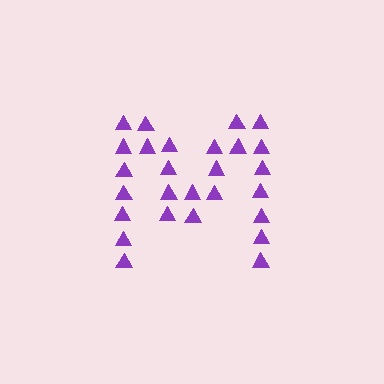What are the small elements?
The small elements are triangles.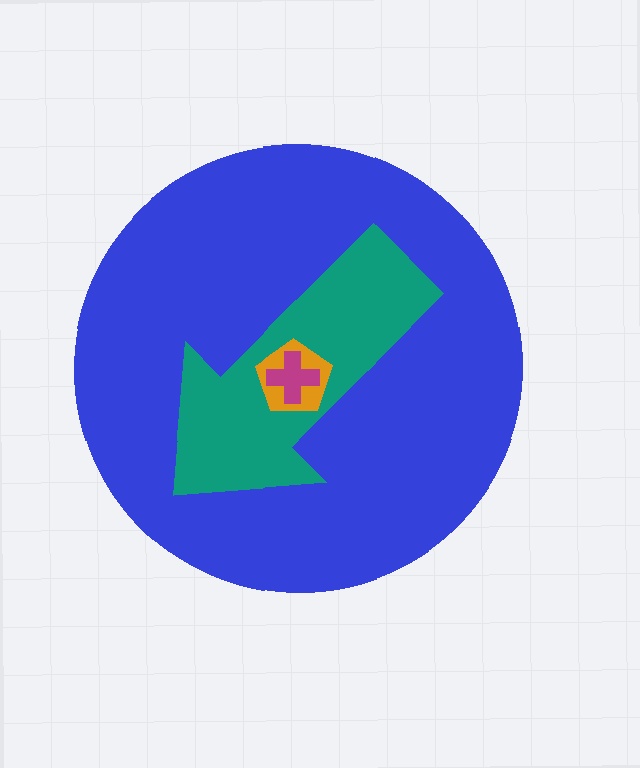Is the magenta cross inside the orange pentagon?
Yes.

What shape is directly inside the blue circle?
The teal arrow.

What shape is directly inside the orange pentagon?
The magenta cross.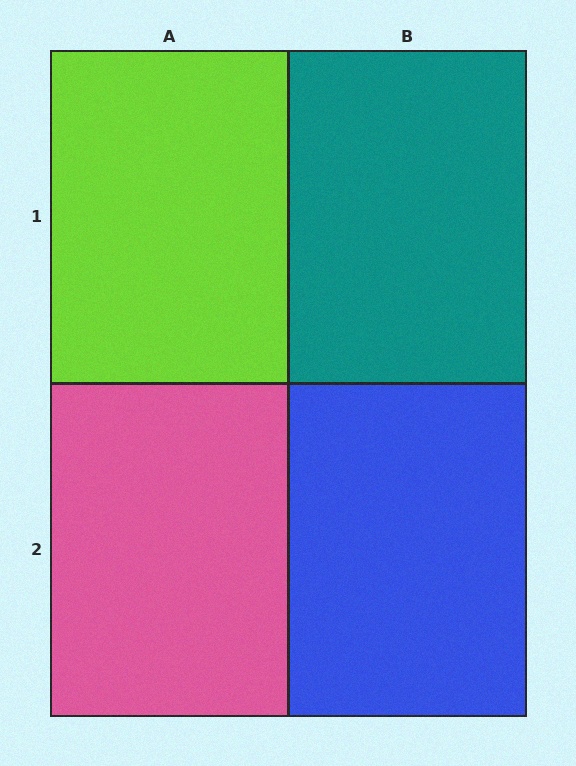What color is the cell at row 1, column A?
Lime.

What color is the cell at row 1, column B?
Teal.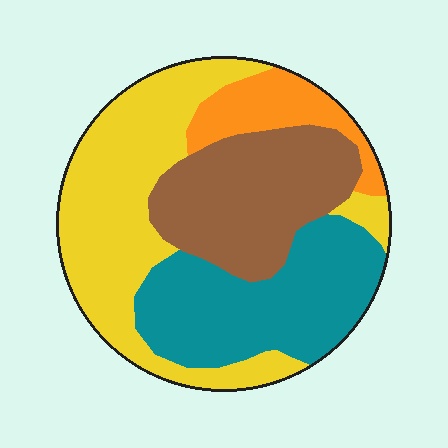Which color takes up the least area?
Orange, at roughly 10%.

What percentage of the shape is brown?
Brown takes up less than a quarter of the shape.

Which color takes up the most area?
Yellow, at roughly 35%.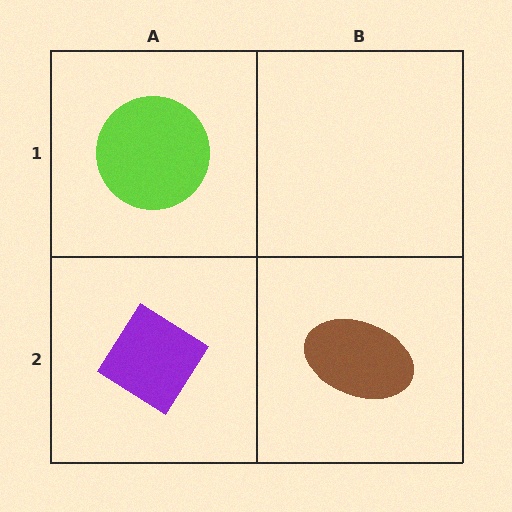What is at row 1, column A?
A lime circle.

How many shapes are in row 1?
1 shape.